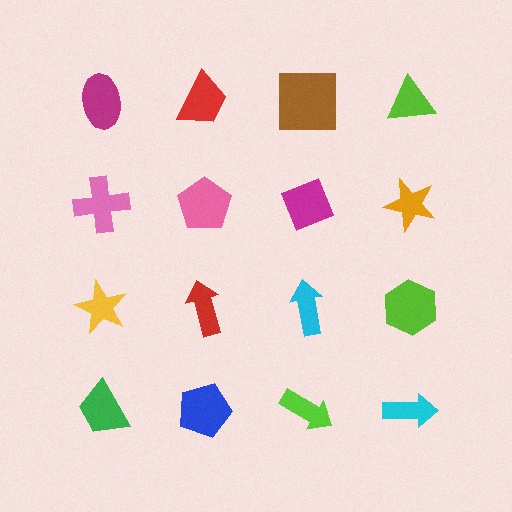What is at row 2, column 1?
A pink cross.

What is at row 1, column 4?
A lime triangle.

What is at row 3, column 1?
A yellow star.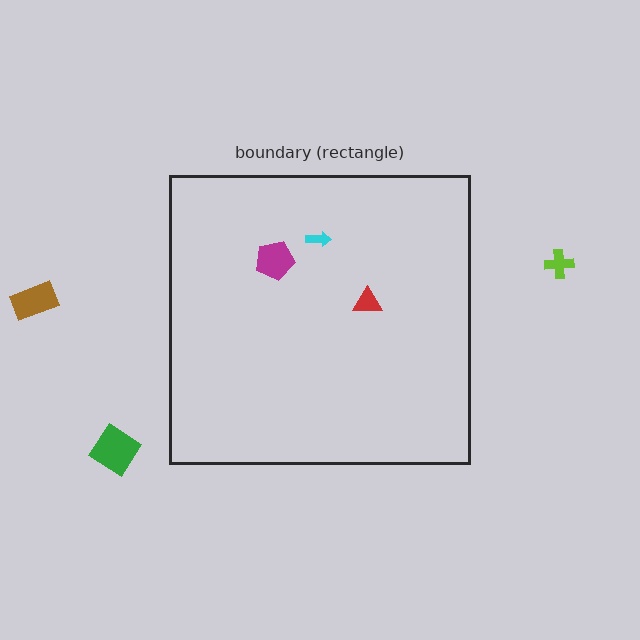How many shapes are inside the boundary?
3 inside, 3 outside.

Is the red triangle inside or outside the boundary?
Inside.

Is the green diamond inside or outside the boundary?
Outside.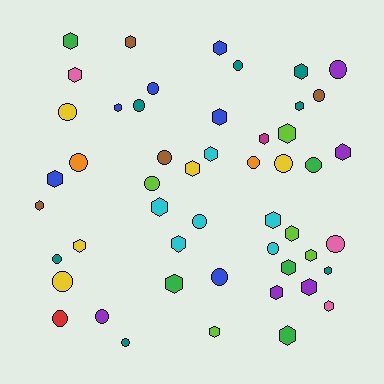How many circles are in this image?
There are 21 circles.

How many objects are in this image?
There are 50 objects.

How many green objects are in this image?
There are 5 green objects.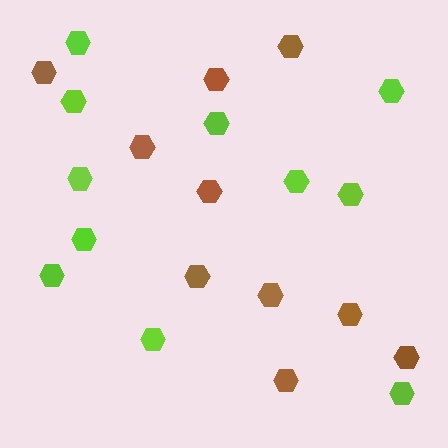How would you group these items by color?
There are 2 groups: one group of brown hexagons (10) and one group of lime hexagons (11).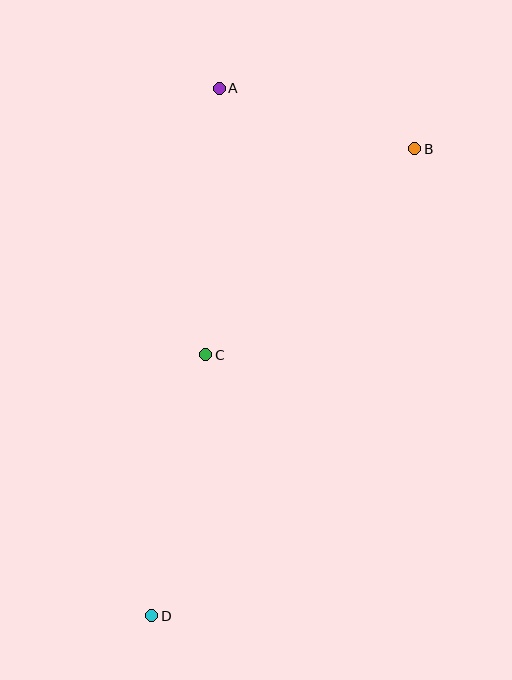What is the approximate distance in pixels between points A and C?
The distance between A and C is approximately 267 pixels.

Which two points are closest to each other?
Points A and B are closest to each other.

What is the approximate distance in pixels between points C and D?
The distance between C and D is approximately 266 pixels.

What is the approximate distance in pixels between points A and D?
The distance between A and D is approximately 532 pixels.